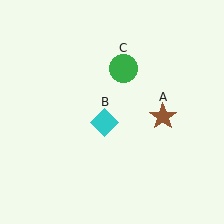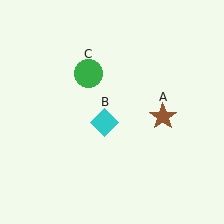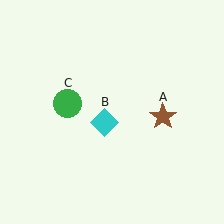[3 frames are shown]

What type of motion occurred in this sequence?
The green circle (object C) rotated counterclockwise around the center of the scene.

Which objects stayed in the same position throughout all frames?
Brown star (object A) and cyan diamond (object B) remained stationary.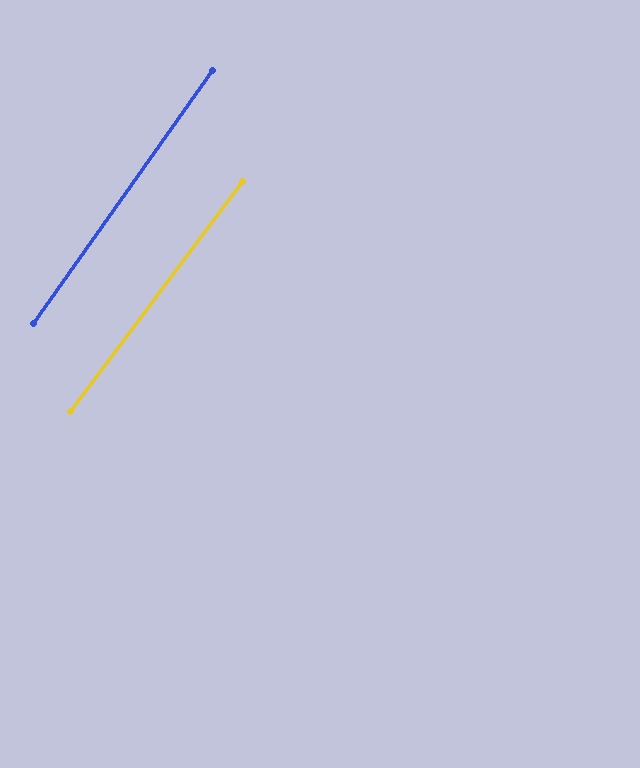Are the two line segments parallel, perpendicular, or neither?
Parallel — their directions differ by only 1.6°.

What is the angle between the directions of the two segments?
Approximately 2 degrees.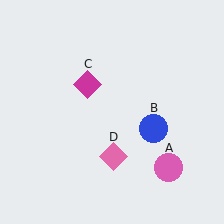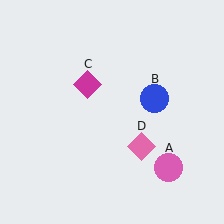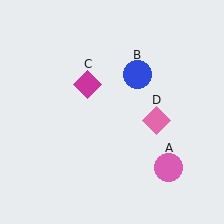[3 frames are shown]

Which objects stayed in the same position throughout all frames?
Pink circle (object A) and magenta diamond (object C) remained stationary.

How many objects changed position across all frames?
2 objects changed position: blue circle (object B), pink diamond (object D).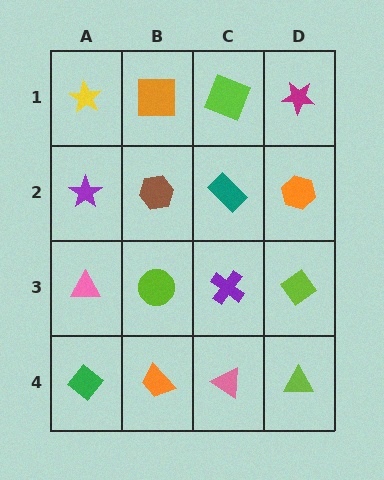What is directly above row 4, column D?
A lime diamond.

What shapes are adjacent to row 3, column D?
An orange hexagon (row 2, column D), a lime triangle (row 4, column D), a purple cross (row 3, column C).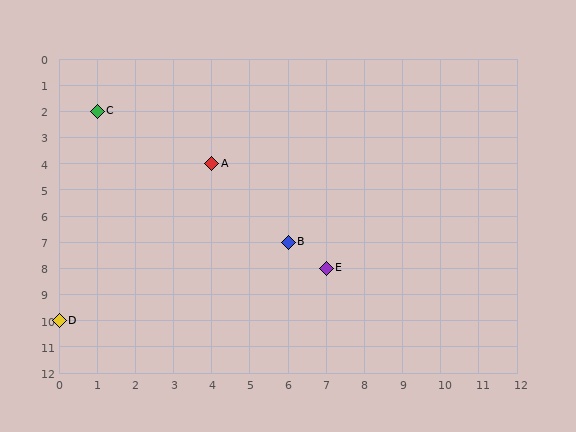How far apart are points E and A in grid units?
Points E and A are 3 columns and 4 rows apart (about 5.0 grid units diagonally).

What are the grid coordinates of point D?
Point D is at grid coordinates (0, 10).